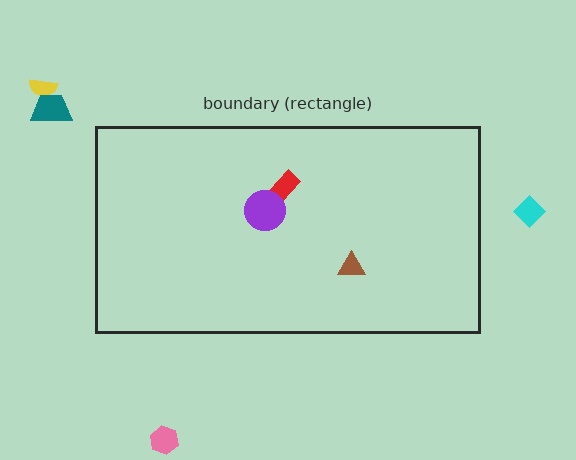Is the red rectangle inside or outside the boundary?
Inside.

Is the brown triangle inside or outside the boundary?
Inside.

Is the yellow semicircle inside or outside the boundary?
Outside.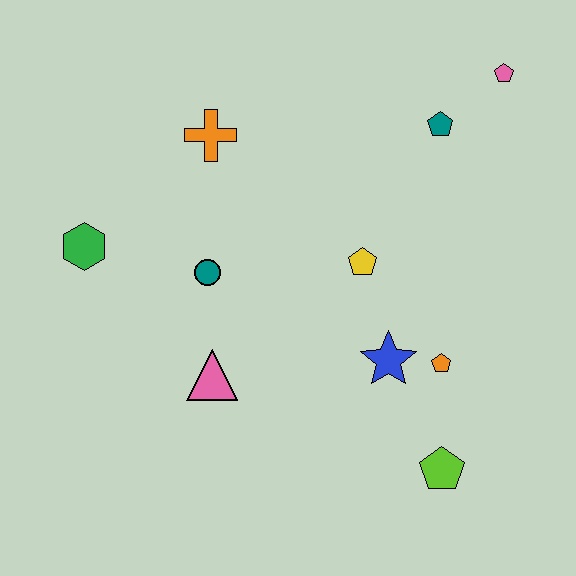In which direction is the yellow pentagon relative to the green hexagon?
The yellow pentagon is to the right of the green hexagon.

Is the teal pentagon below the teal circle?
No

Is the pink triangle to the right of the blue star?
No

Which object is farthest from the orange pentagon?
The green hexagon is farthest from the orange pentagon.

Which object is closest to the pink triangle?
The teal circle is closest to the pink triangle.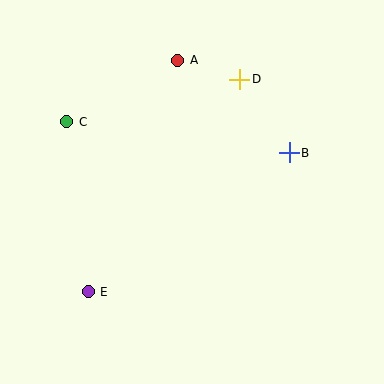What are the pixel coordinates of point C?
Point C is at (67, 122).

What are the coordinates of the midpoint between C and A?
The midpoint between C and A is at (122, 91).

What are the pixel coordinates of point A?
Point A is at (178, 60).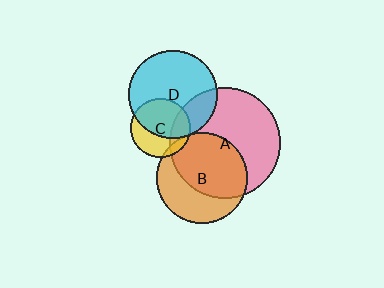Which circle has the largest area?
Circle A (pink).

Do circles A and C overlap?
Yes.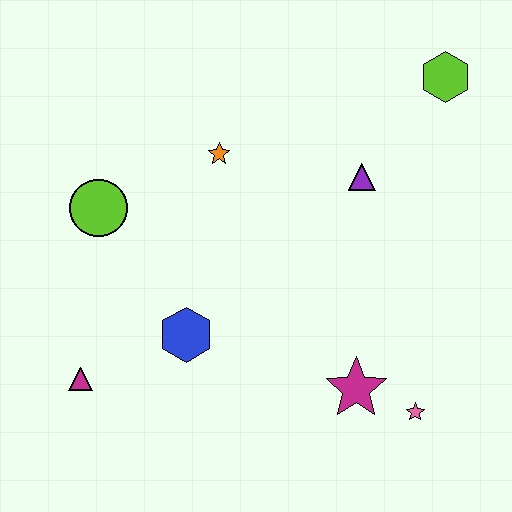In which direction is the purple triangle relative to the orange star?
The purple triangle is to the right of the orange star.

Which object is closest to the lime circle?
The orange star is closest to the lime circle.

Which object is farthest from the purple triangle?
The magenta triangle is farthest from the purple triangle.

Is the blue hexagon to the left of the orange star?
Yes